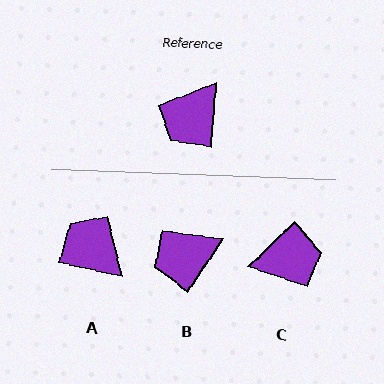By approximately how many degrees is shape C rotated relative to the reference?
Approximately 139 degrees counter-clockwise.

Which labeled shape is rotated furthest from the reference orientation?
C, about 139 degrees away.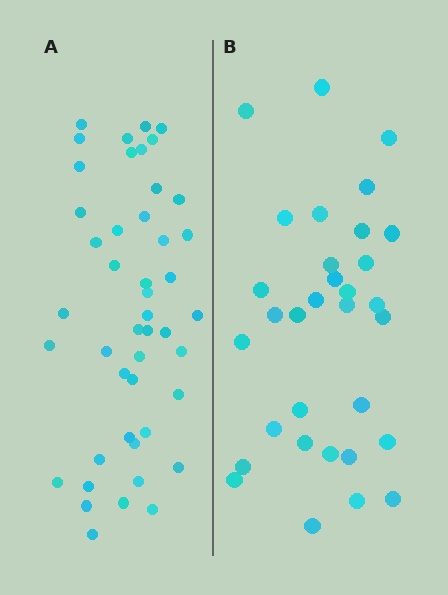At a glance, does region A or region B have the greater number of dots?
Region A (the left region) has more dots.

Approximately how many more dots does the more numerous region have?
Region A has approximately 15 more dots than region B.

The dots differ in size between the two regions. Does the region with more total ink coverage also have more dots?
No. Region B has more total ink coverage because its dots are larger, but region A actually contains more individual dots. Total area can be misleading — the number of items is what matters here.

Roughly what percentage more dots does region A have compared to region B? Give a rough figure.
About 45% more.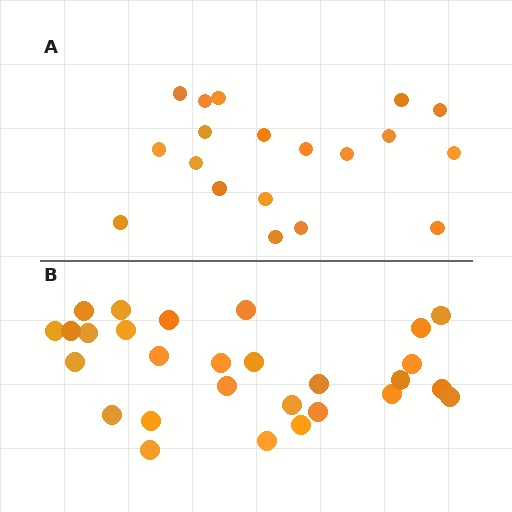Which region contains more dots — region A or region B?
Region B (the bottom region) has more dots.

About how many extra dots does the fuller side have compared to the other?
Region B has roughly 8 or so more dots than region A.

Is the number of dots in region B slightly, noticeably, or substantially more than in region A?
Region B has substantially more. The ratio is roughly 1.5 to 1.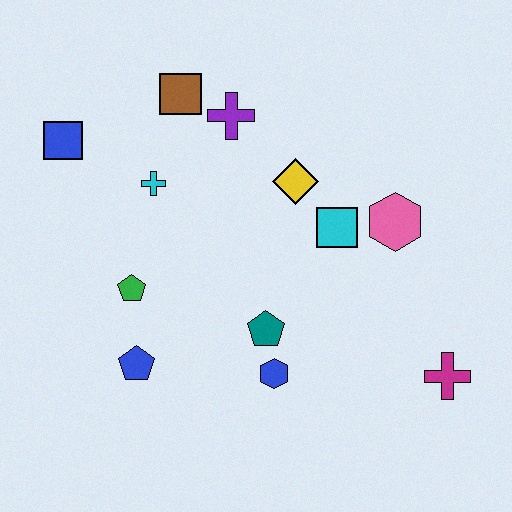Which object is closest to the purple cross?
The brown square is closest to the purple cross.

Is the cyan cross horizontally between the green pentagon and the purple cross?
Yes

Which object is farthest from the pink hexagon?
The blue square is farthest from the pink hexagon.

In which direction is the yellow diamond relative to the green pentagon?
The yellow diamond is to the right of the green pentagon.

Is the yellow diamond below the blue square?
Yes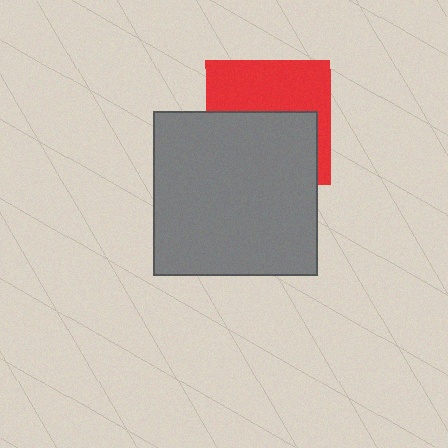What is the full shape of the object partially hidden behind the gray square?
The partially hidden object is a red square.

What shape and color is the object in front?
The object in front is a gray square.